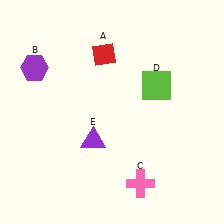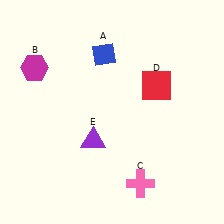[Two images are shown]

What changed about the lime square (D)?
In Image 1, D is lime. In Image 2, it changed to red.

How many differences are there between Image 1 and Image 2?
There are 3 differences between the two images.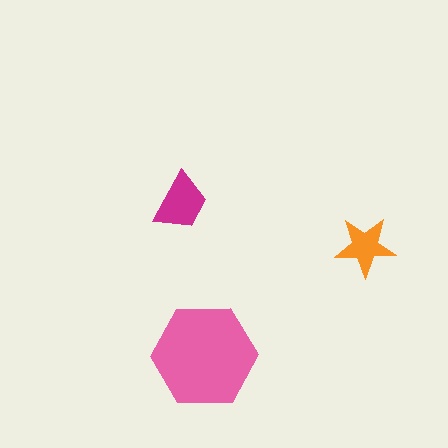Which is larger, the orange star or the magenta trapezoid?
The magenta trapezoid.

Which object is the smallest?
The orange star.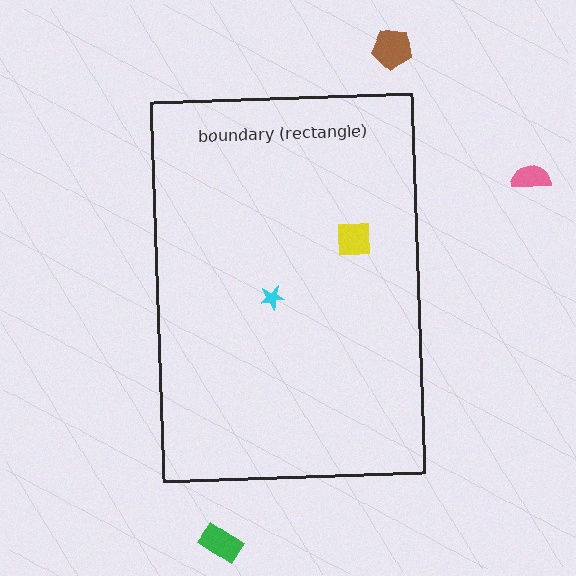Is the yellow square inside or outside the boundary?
Inside.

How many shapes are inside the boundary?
2 inside, 3 outside.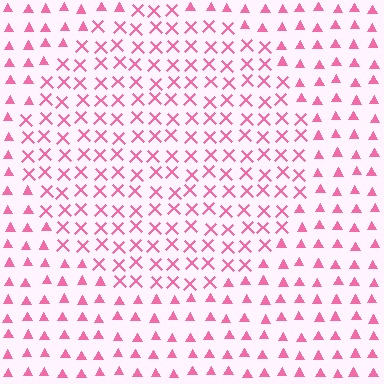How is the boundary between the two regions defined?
The boundary is defined by a change in element shape: X marks inside vs. triangles outside. All elements share the same color and spacing.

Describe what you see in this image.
The image is filled with small pink elements arranged in a uniform grid. A circle-shaped region contains X marks, while the surrounding area contains triangles. The boundary is defined purely by the change in element shape.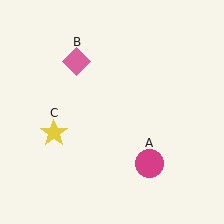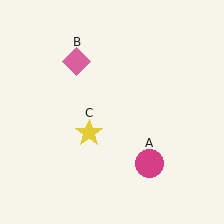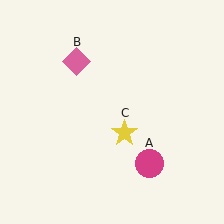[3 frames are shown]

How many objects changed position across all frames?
1 object changed position: yellow star (object C).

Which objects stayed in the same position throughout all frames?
Magenta circle (object A) and pink diamond (object B) remained stationary.